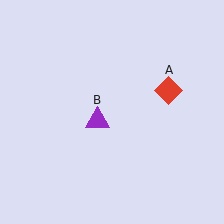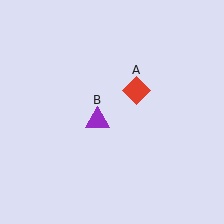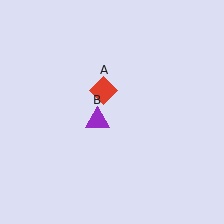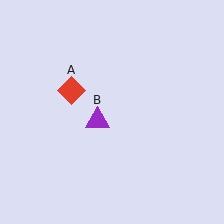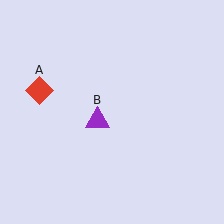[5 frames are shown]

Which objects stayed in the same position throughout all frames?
Purple triangle (object B) remained stationary.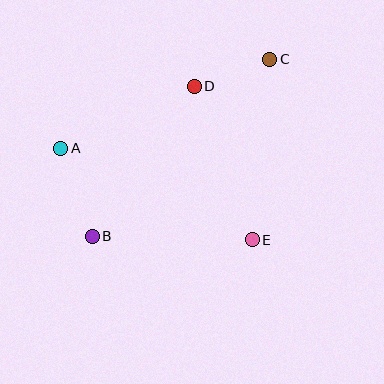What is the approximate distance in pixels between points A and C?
The distance between A and C is approximately 227 pixels.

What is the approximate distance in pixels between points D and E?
The distance between D and E is approximately 164 pixels.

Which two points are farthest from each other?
Points B and C are farthest from each other.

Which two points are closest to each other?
Points C and D are closest to each other.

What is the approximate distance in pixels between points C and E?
The distance between C and E is approximately 181 pixels.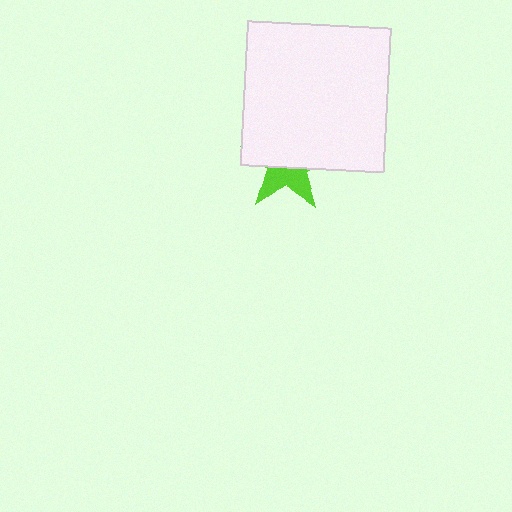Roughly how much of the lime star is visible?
A small part of it is visible (roughly 39%).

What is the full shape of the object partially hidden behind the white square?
The partially hidden object is a lime star.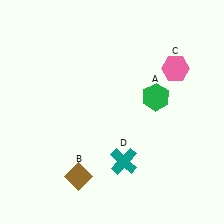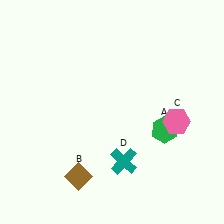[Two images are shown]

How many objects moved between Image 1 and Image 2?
2 objects moved between the two images.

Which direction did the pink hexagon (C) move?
The pink hexagon (C) moved down.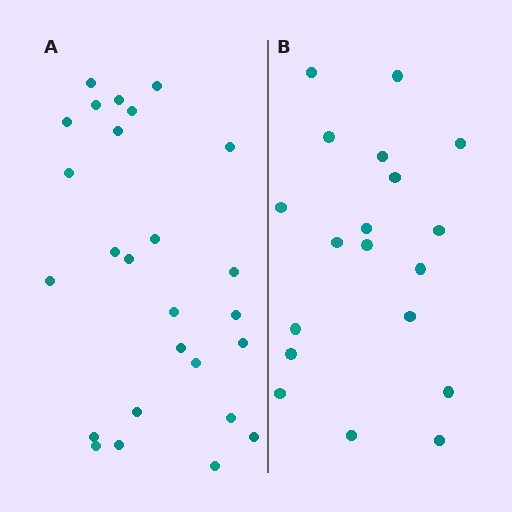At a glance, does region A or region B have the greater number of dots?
Region A (the left region) has more dots.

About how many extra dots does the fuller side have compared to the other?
Region A has roughly 8 or so more dots than region B.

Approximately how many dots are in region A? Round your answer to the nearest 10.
About 30 dots. (The exact count is 26, which rounds to 30.)